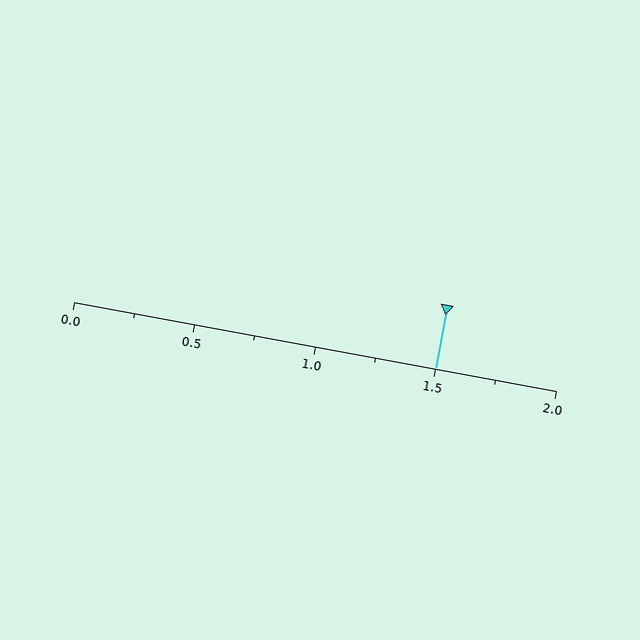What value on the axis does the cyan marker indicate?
The marker indicates approximately 1.5.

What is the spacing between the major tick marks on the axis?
The major ticks are spaced 0.5 apart.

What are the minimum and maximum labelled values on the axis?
The axis runs from 0.0 to 2.0.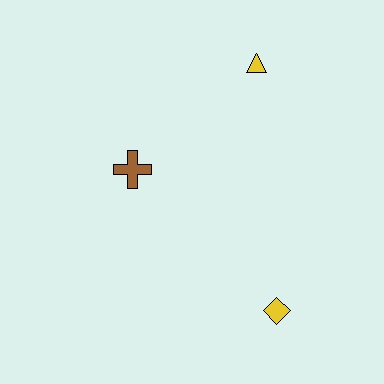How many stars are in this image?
There are no stars.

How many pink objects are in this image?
There are no pink objects.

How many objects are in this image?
There are 3 objects.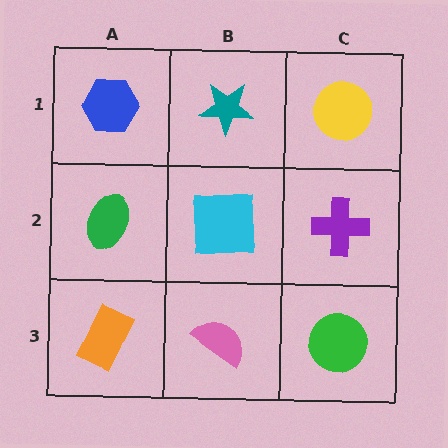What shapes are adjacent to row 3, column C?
A purple cross (row 2, column C), a pink semicircle (row 3, column B).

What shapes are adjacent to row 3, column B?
A cyan square (row 2, column B), an orange rectangle (row 3, column A), a green circle (row 3, column C).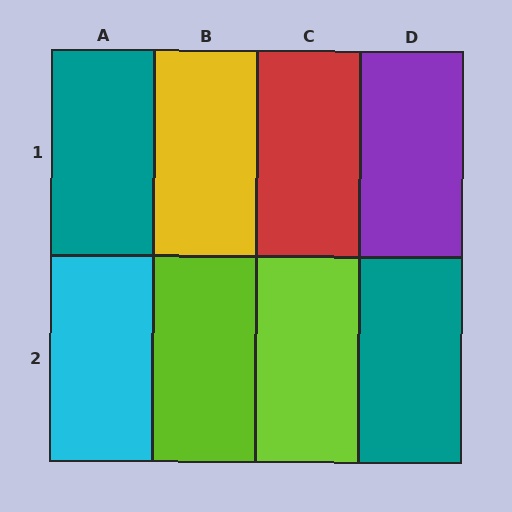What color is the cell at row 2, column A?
Cyan.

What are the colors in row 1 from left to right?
Teal, yellow, red, purple.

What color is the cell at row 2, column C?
Lime.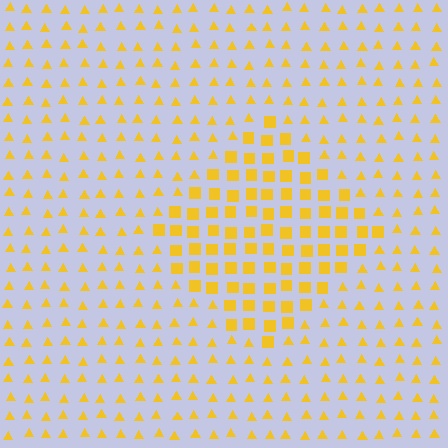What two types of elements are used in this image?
The image uses squares inside the diamond region and triangles outside it.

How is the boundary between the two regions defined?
The boundary is defined by a change in element shape: squares inside vs. triangles outside. All elements share the same color and spacing.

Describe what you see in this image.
The image is filled with small yellow elements arranged in a uniform grid. A diamond-shaped region contains squares, while the surrounding area contains triangles. The boundary is defined purely by the change in element shape.